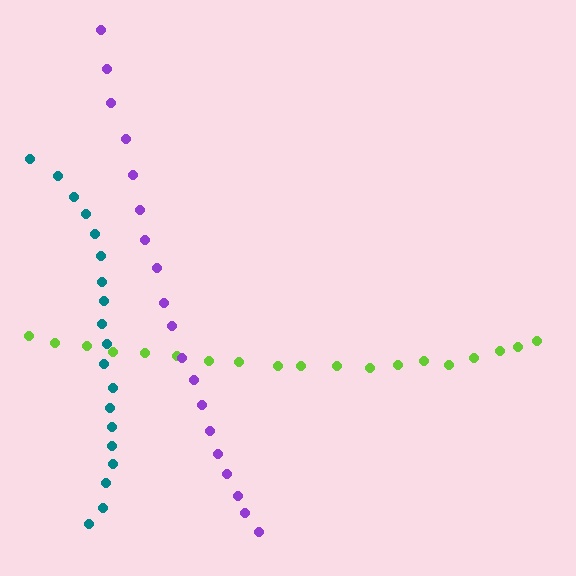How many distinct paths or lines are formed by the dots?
There are 3 distinct paths.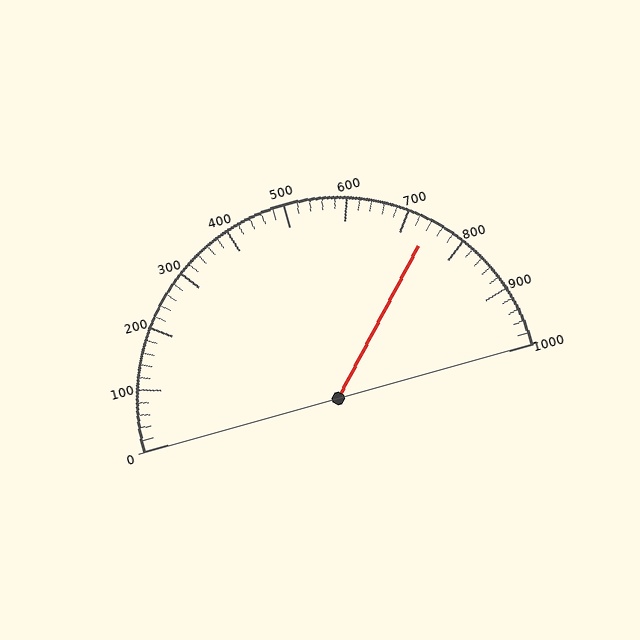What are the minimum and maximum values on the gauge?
The gauge ranges from 0 to 1000.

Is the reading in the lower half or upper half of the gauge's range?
The reading is in the upper half of the range (0 to 1000).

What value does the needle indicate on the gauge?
The needle indicates approximately 740.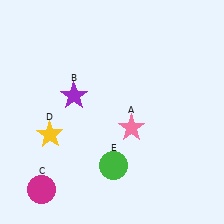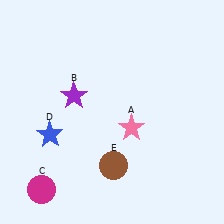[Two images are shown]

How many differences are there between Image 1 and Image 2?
There are 2 differences between the two images.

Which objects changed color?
D changed from yellow to blue. E changed from green to brown.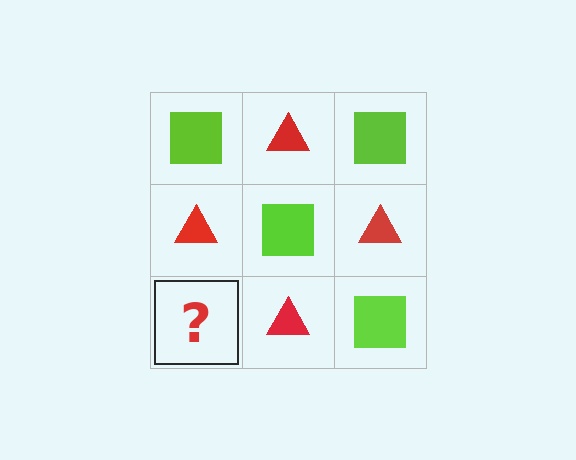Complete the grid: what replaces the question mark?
The question mark should be replaced with a lime square.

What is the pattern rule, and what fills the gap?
The rule is that it alternates lime square and red triangle in a checkerboard pattern. The gap should be filled with a lime square.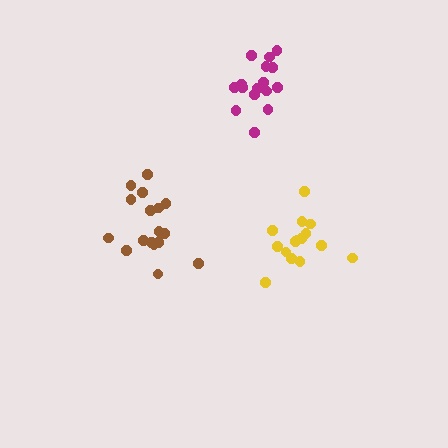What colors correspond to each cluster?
The clusters are colored: brown, yellow, magenta.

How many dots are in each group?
Group 1: 17 dots, Group 2: 15 dots, Group 3: 16 dots (48 total).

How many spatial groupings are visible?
There are 3 spatial groupings.